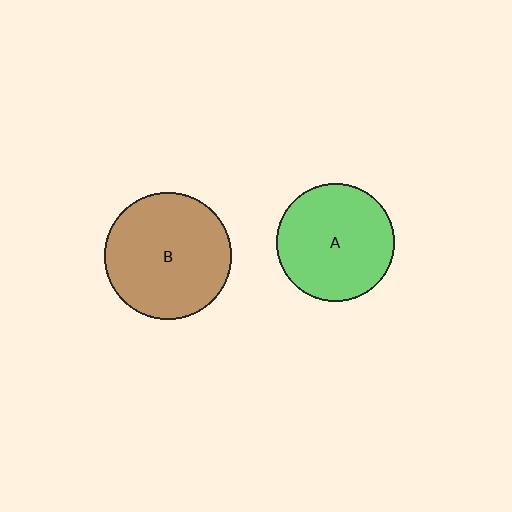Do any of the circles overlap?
No, none of the circles overlap.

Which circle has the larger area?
Circle B (brown).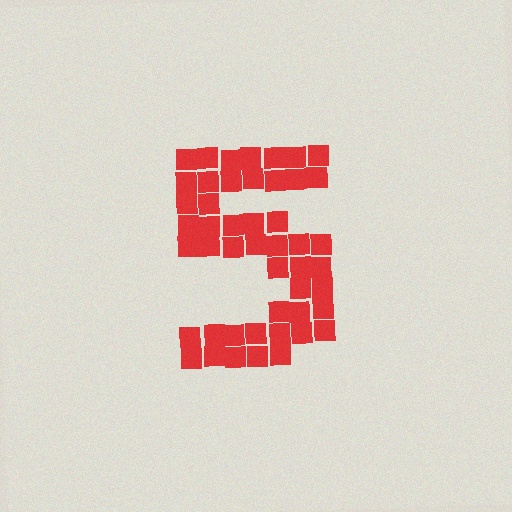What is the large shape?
The large shape is the digit 5.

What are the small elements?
The small elements are squares.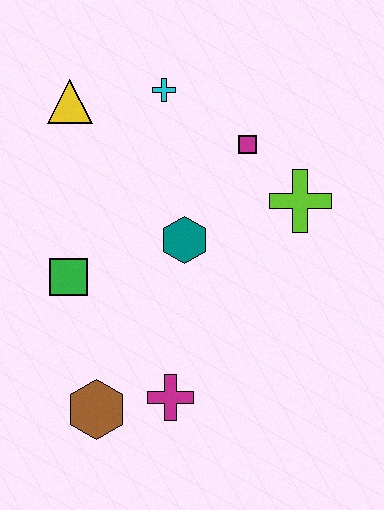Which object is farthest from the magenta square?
The brown hexagon is farthest from the magenta square.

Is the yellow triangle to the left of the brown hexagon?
Yes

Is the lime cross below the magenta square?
Yes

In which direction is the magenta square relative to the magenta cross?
The magenta square is above the magenta cross.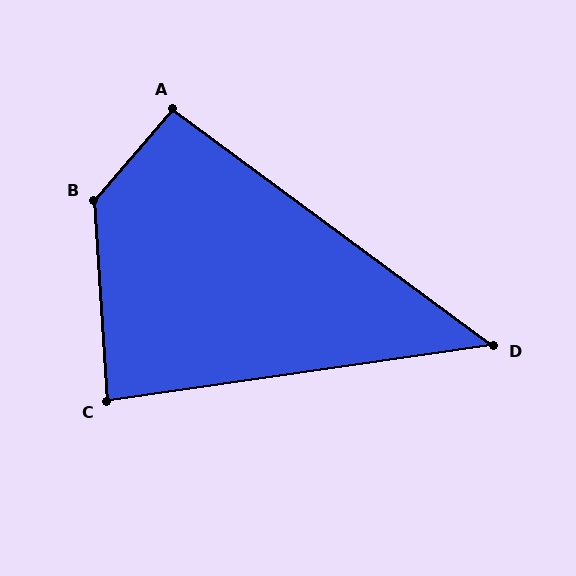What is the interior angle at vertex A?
Approximately 94 degrees (approximately right).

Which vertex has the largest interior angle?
B, at approximately 135 degrees.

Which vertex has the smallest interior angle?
D, at approximately 45 degrees.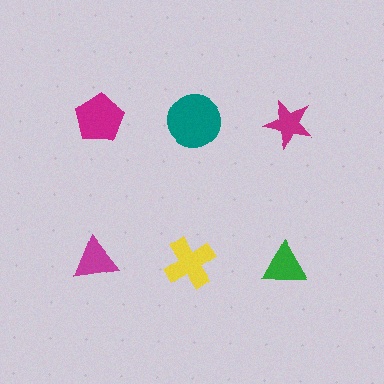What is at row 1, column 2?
A teal circle.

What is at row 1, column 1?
A magenta pentagon.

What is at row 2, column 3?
A green triangle.